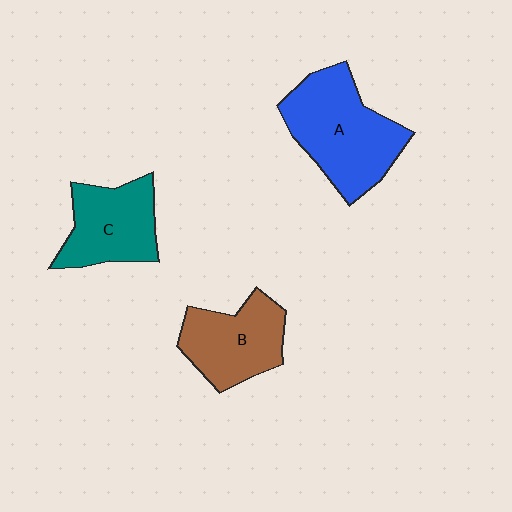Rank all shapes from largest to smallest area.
From largest to smallest: A (blue), B (brown), C (teal).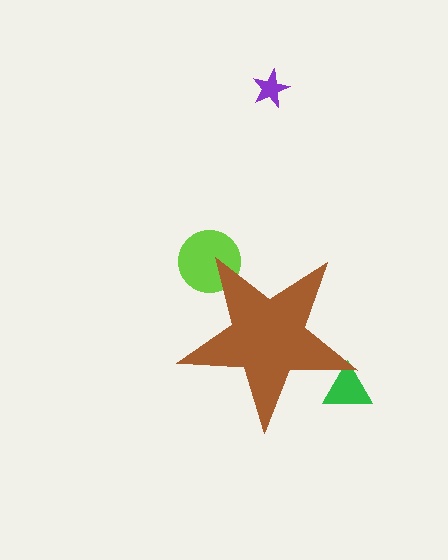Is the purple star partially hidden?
No, the purple star is fully visible.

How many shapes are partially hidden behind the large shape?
2 shapes are partially hidden.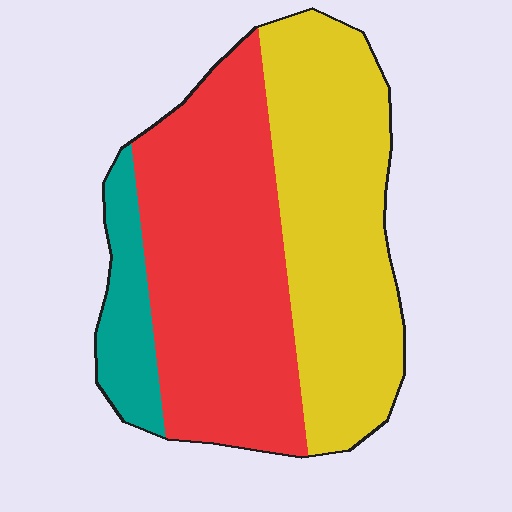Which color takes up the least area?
Teal, at roughly 10%.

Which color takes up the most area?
Red, at roughly 45%.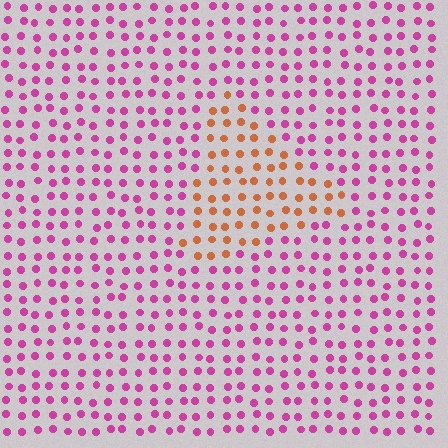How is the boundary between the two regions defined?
The boundary is defined purely by a slight shift in hue (about 62 degrees). Spacing, size, and orientation are identical on both sides.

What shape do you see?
I see a triangle.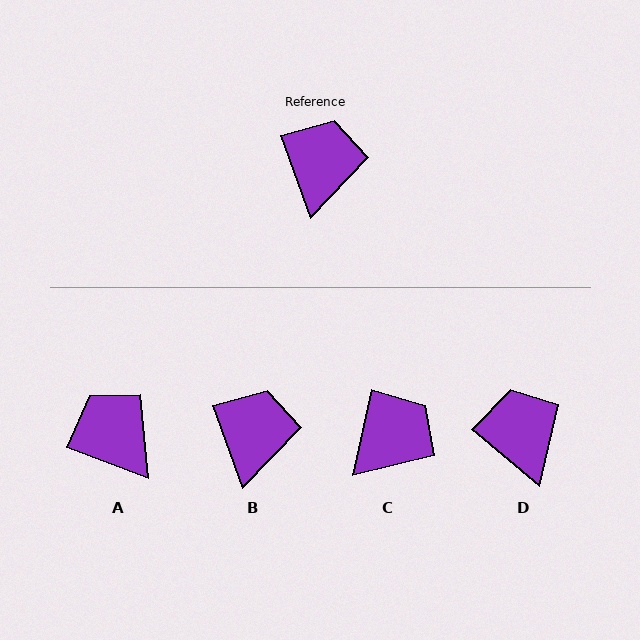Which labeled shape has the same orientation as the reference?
B.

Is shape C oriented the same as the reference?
No, it is off by about 32 degrees.